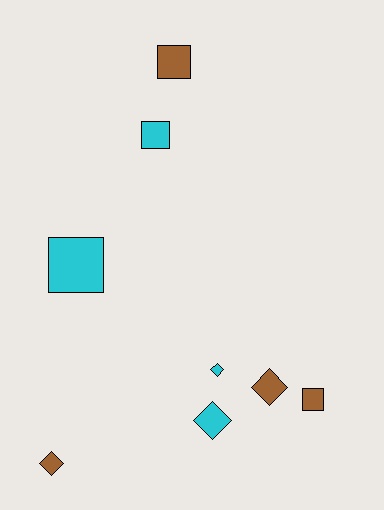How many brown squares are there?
There are 2 brown squares.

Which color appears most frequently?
Brown, with 4 objects.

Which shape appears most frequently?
Square, with 4 objects.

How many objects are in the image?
There are 8 objects.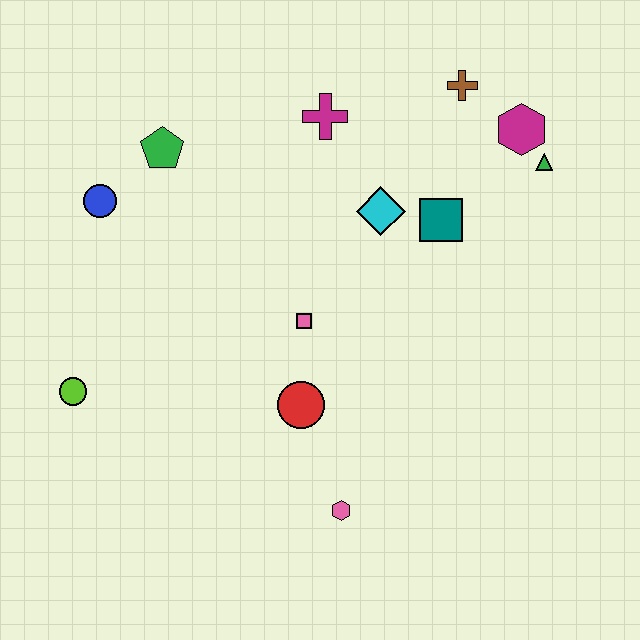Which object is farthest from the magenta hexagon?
The lime circle is farthest from the magenta hexagon.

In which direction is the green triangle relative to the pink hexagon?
The green triangle is above the pink hexagon.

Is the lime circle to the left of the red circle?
Yes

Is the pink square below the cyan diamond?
Yes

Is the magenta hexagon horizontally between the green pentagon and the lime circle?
No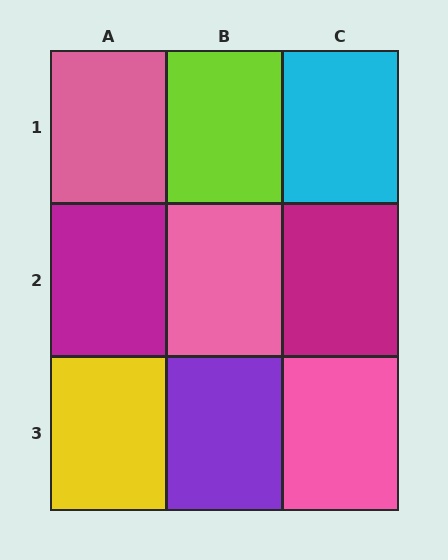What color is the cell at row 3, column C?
Pink.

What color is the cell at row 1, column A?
Pink.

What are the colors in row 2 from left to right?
Magenta, pink, magenta.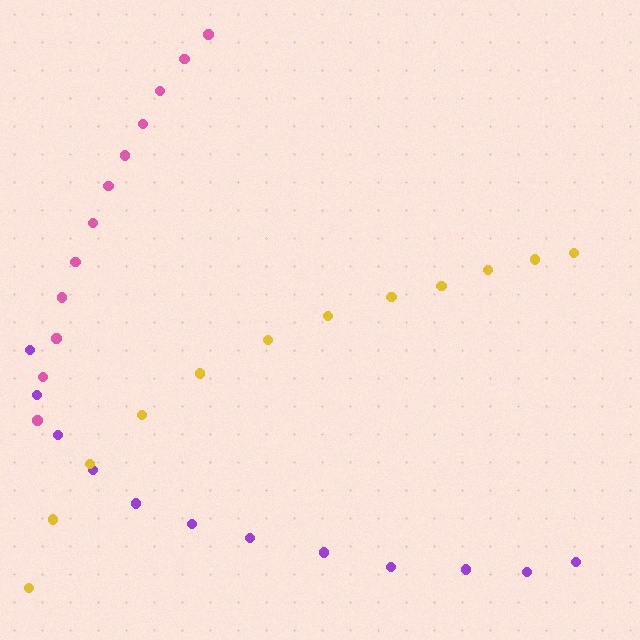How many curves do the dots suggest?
There are 3 distinct paths.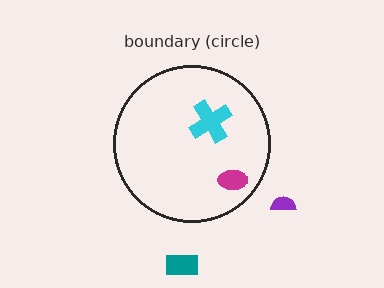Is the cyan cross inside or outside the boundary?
Inside.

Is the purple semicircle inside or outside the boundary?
Outside.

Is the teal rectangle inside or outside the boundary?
Outside.